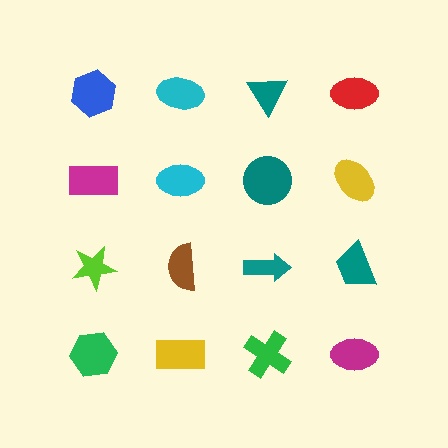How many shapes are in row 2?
4 shapes.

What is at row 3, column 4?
A teal trapezoid.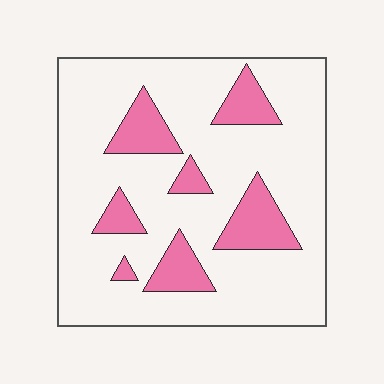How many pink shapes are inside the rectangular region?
7.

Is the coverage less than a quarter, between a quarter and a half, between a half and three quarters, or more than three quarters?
Less than a quarter.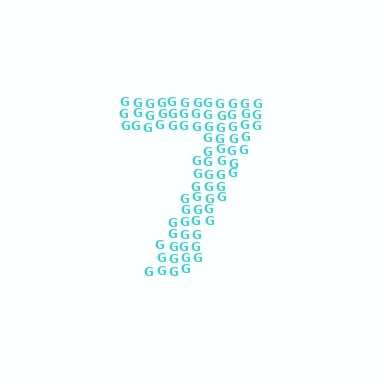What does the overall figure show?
The overall figure shows the digit 7.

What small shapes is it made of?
It is made of small letter G's.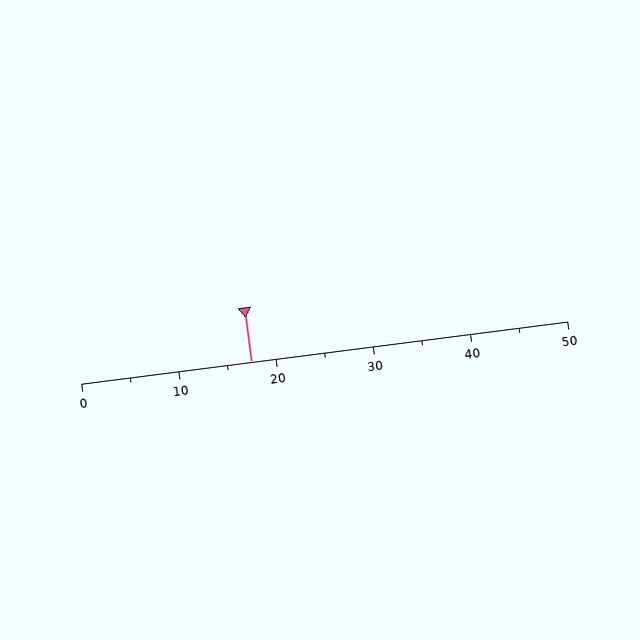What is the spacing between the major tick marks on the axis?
The major ticks are spaced 10 apart.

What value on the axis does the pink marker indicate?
The marker indicates approximately 17.5.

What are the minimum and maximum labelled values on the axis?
The axis runs from 0 to 50.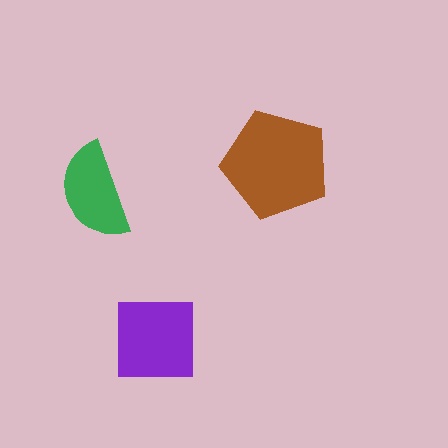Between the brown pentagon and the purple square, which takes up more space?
The brown pentagon.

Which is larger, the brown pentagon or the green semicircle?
The brown pentagon.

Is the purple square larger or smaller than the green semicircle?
Larger.